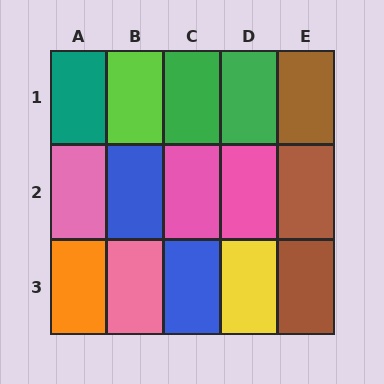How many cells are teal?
1 cell is teal.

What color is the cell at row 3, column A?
Orange.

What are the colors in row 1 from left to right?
Teal, lime, green, green, brown.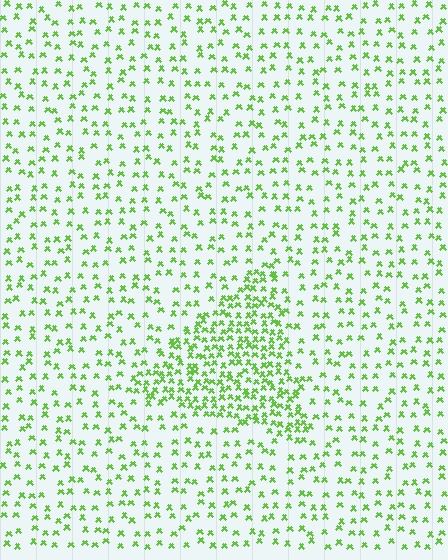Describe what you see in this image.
The image contains small lime elements arranged at two different densities. A triangle-shaped region is visible where the elements are more densely packed than the surrounding area.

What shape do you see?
I see a triangle.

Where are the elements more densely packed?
The elements are more densely packed inside the triangle boundary.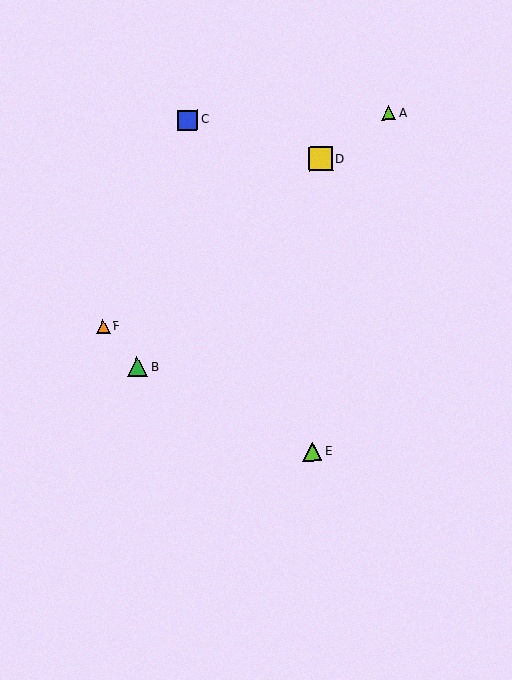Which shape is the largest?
The yellow square (labeled D) is the largest.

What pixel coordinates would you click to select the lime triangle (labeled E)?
Click at (312, 452) to select the lime triangle E.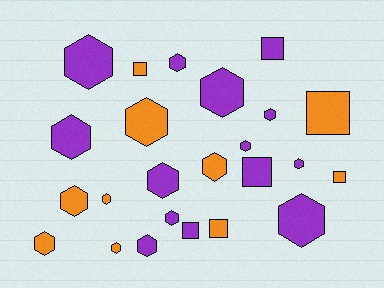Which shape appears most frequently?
Hexagon, with 17 objects.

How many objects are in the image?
There are 24 objects.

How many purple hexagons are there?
There are 11 purple hexagons.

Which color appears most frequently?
Purple, with 14 objects.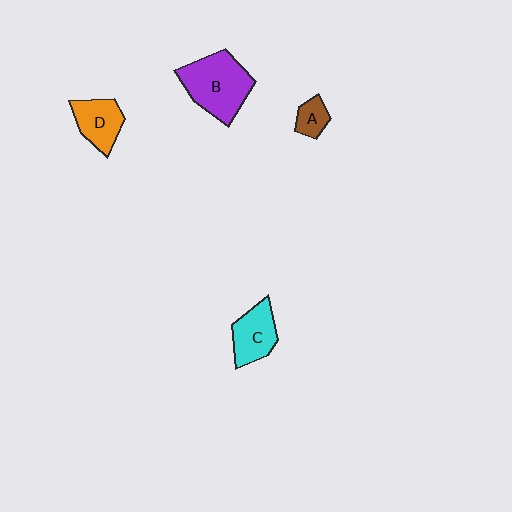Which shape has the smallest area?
Shape A (brown).